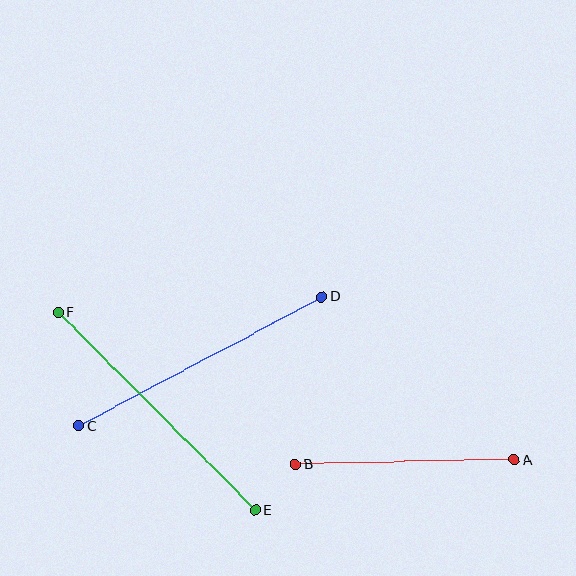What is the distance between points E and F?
The distance is approximately 279 pixels.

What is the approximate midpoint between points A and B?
The midpoint is at approximately (405, 462) pixels.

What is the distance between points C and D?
The distance is approximately 275 pixels.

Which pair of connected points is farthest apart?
Points E and F are farthest apart.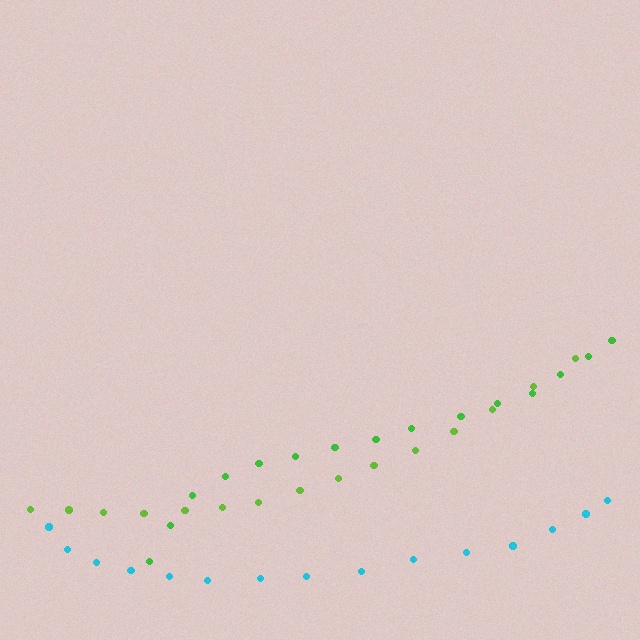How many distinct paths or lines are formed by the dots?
There are 3 distinct paths.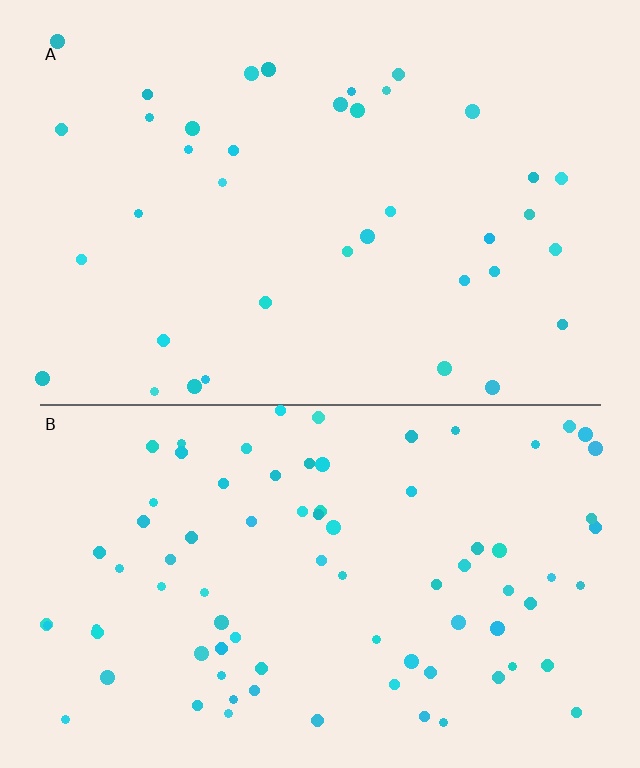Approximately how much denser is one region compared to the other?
Approximately 2.2× — region B over region A.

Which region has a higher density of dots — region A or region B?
B (the bottom).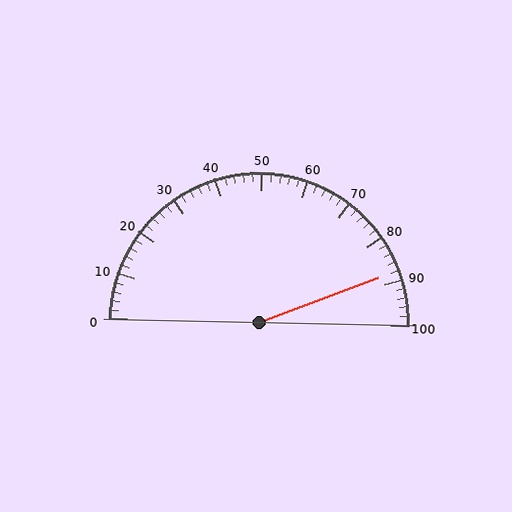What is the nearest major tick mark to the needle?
The nearest major tick mark is 90.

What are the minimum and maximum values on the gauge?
The gauge ranges from 0 to 100.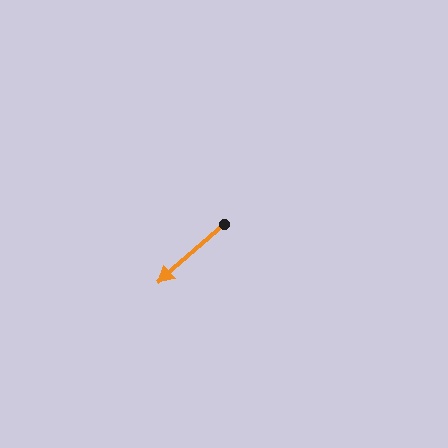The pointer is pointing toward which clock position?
Roughly 8 o'clock.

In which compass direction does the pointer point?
Southwest.